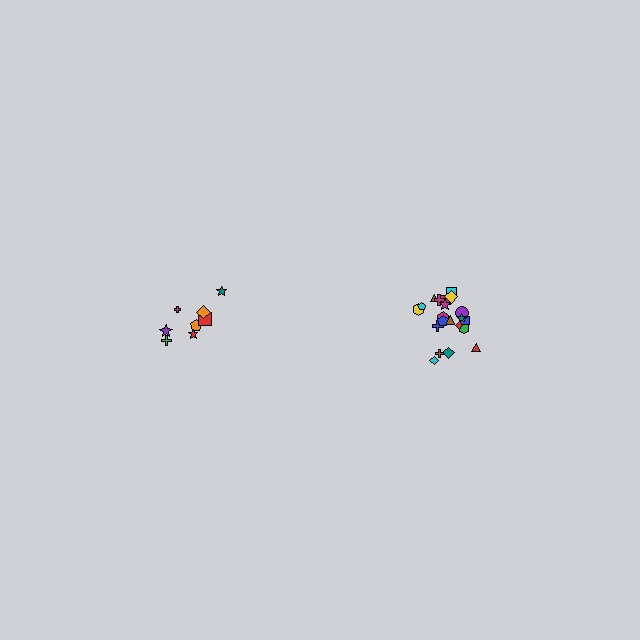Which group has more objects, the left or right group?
The right group.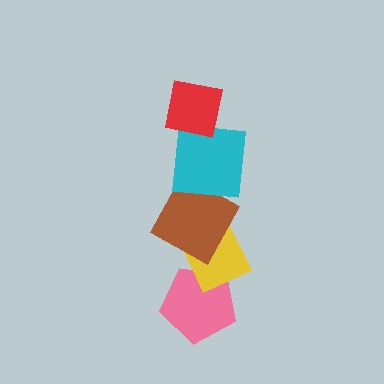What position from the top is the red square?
The red square is 1st from the top.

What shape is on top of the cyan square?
The red square is on top of the cyan square.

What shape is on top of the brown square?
The cyan square is on top of the brown square.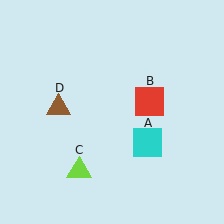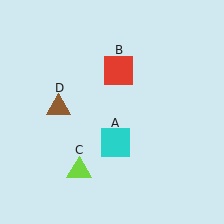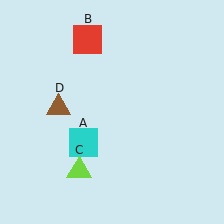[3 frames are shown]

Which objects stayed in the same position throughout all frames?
Lime triangle (object C) and brown triangle (object D) remained stationary.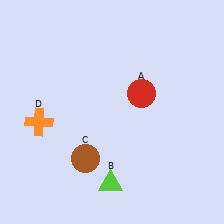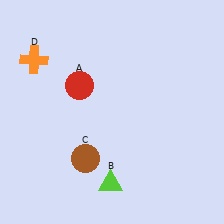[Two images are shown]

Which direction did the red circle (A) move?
The red circle (A) moved left.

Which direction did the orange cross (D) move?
The orange cross (D) moved up.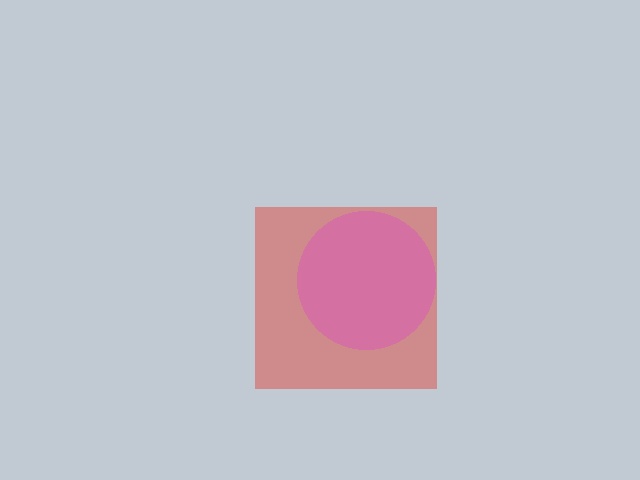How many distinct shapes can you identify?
There are 2 distinct shapes: a red square, a pink circle.